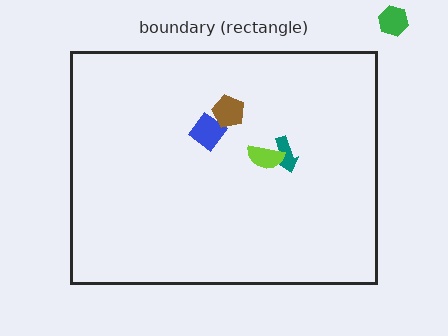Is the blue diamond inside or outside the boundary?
Inside.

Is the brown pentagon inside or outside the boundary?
Inside.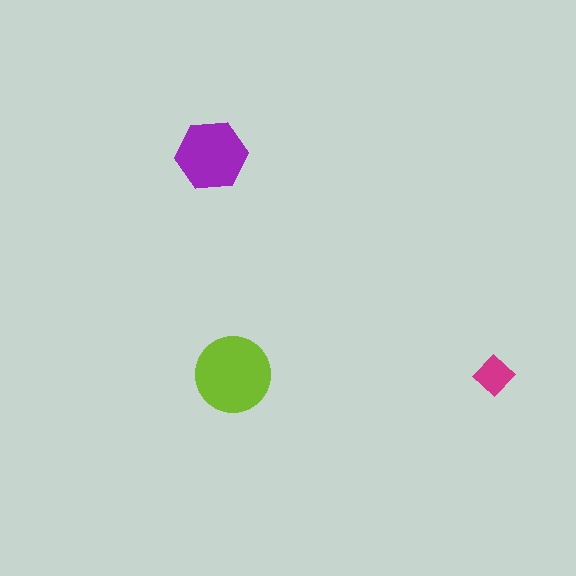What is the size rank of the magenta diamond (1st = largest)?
3rd.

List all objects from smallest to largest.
The magenta diamond, the purple hexagon, the lime circle.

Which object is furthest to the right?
The magenta diamond is rightmost.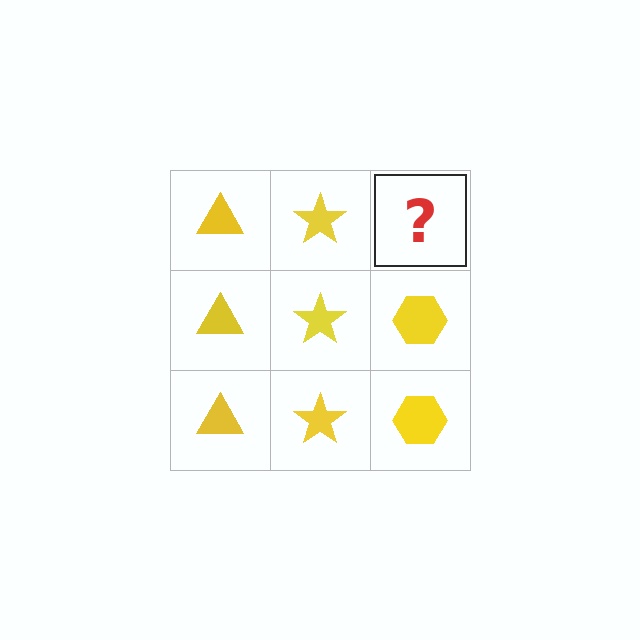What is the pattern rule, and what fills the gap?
The rule is that each column has a consistent shape. The gap should be filled with a yellow hexagon.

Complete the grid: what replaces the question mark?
The question mark should be replaced with a yellow hexagon.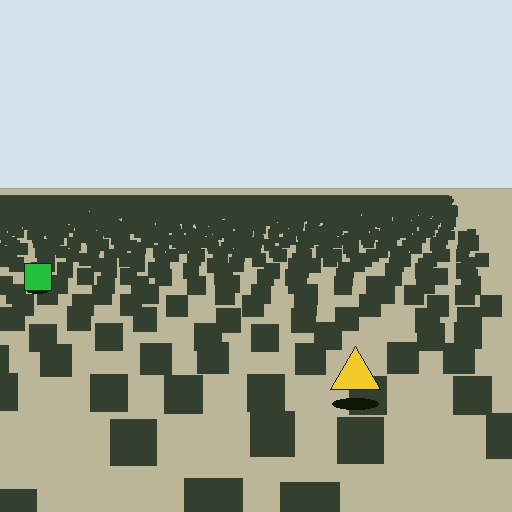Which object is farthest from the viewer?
The green square is farthest from the viewer. It appears smaller and the ground texture around it is denser.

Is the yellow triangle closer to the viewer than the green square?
Yes. The yellow triangle is closer — you can tell from the texture gradient: the ground texture is coarser near it.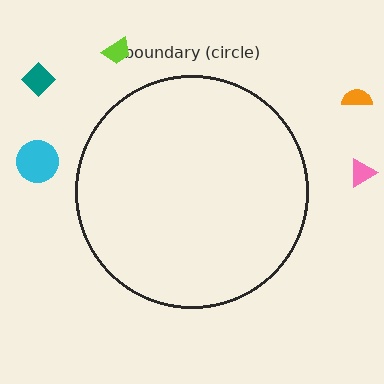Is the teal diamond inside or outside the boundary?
Outside.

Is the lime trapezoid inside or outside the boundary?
Outside.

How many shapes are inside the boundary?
0 inside, 5 outside.